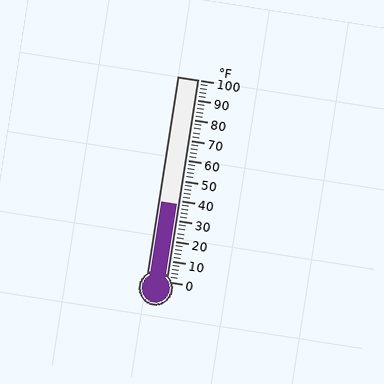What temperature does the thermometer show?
The thermometer shows approximately 38°F.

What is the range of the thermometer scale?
The thermometer scale ranges from 0°F to 100°F.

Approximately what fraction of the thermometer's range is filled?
The thermometer is filled to approximately 40% of its range.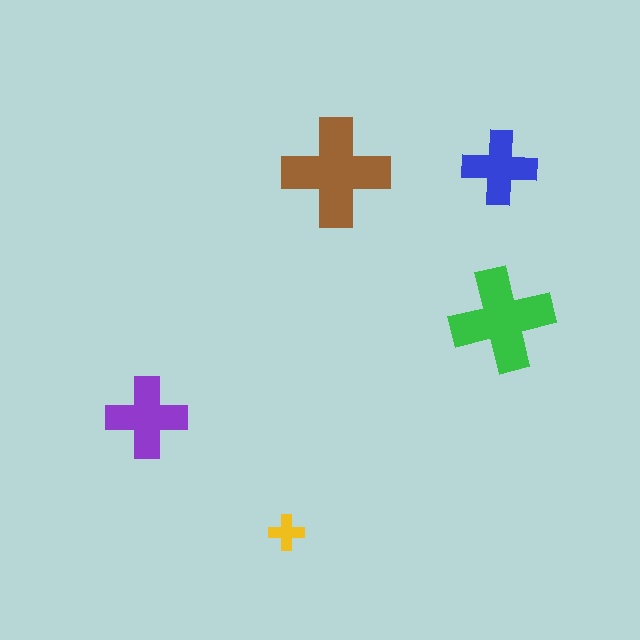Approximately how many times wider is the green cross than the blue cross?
About 1.5 times wider.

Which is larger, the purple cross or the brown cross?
The brown one.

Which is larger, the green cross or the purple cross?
The green one.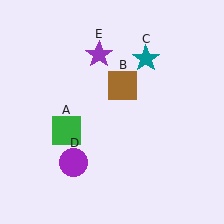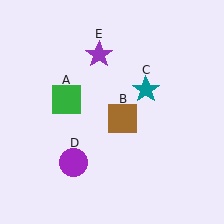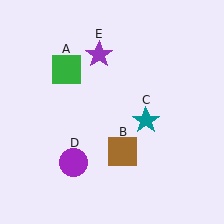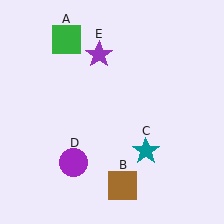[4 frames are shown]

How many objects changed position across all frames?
3 objects changed position: green square (object A), brown square (object B), teal star (object C).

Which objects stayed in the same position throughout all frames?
Purple circle (object D) and purple star (object E) remained stationary.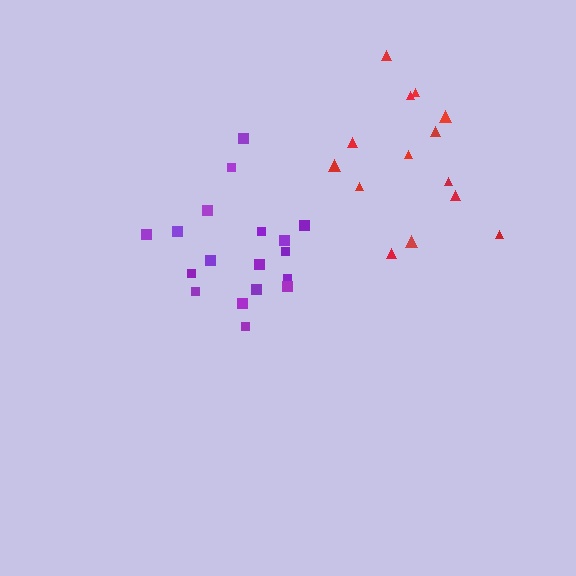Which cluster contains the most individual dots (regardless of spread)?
Purple (18).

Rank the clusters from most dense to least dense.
purple, red.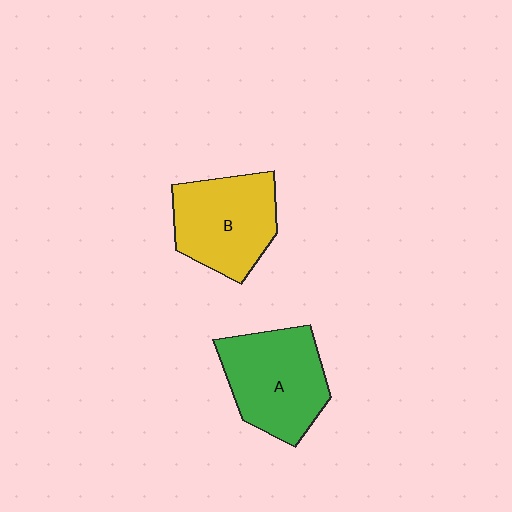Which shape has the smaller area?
Shape B (yellow).